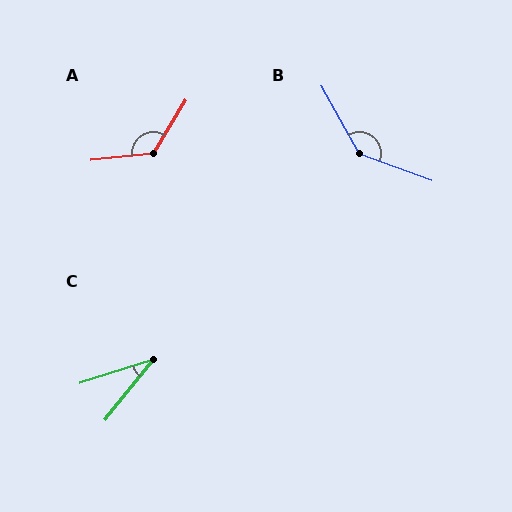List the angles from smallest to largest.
C (33°), A (128°), B (140°).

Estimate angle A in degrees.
Approximately 128 degrees.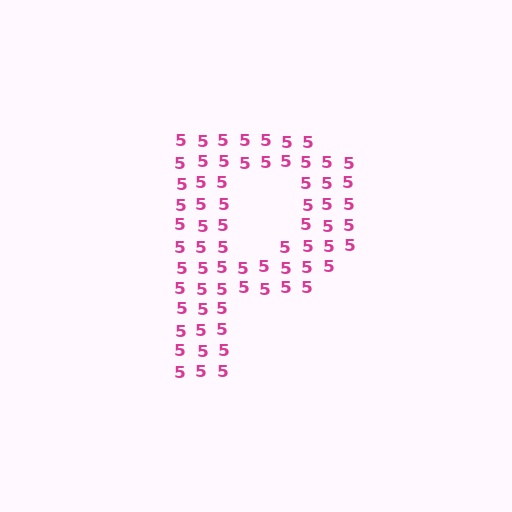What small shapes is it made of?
It is made of small digit 5's.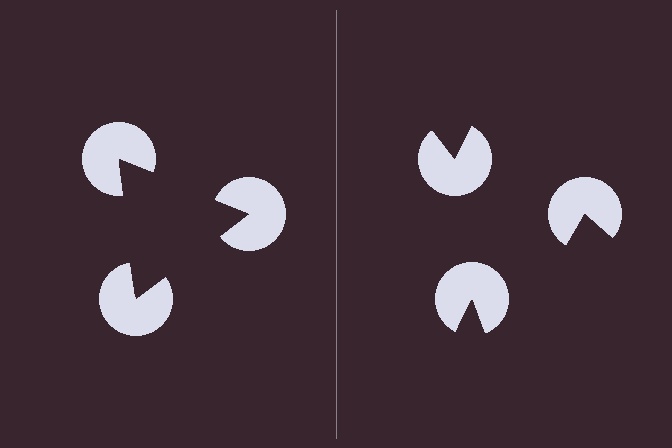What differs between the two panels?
The pac-man discs are positioned identically on both sides; only the wedge orientations differ. On the left they align to a triangle; on the right they are misaligned.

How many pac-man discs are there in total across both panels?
6 — 3 on each side.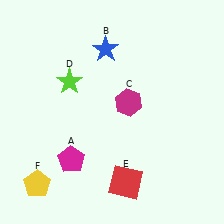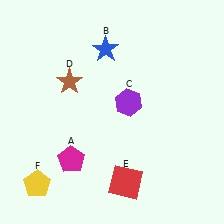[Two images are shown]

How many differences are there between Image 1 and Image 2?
There are 2 differences between the two images.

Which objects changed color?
C changed from magenta to purple. D changed from lime to brown.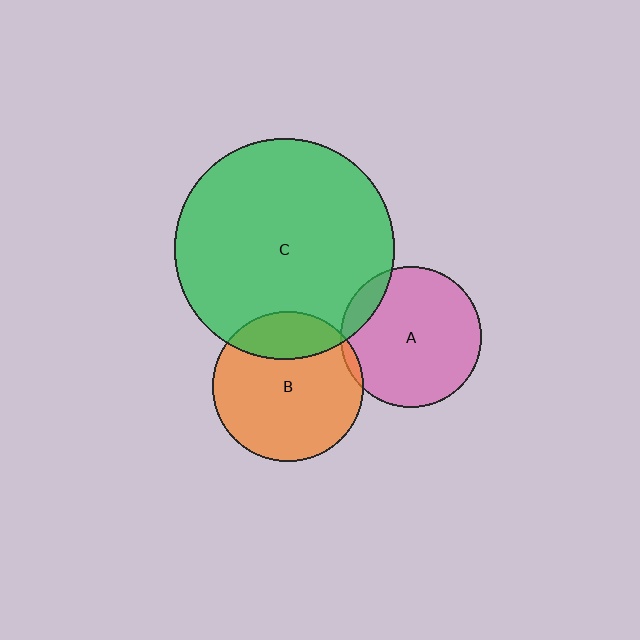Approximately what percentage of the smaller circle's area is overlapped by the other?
Approximately 5%.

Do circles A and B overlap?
Yes.